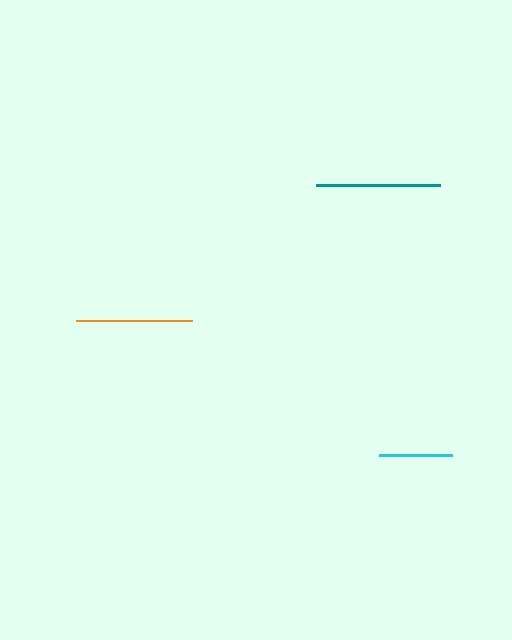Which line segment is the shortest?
The cyan line is the shortest at approximately 74 pixels.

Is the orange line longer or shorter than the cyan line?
The orange line is longer than the cyan line.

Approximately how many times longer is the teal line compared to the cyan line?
The teal line is approximately 1.7 times the length of the cyan line.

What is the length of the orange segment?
The orange segment is approximately 116 pixels long.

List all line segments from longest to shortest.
From longest to shortest: teal, orange, cyan.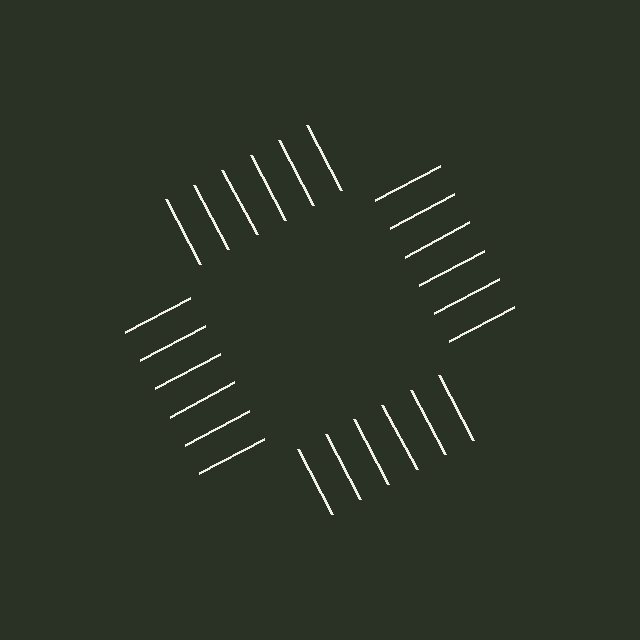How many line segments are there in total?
24 — 6 along each of the 4 edges.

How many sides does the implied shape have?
4 sides — the line-ends trace a square.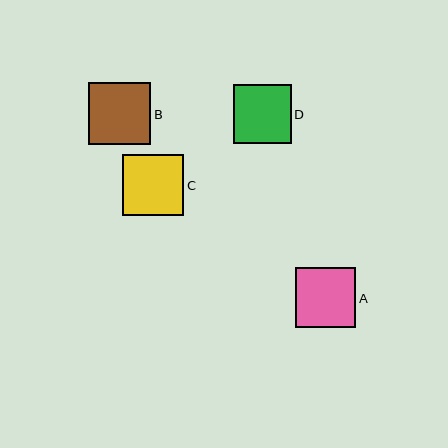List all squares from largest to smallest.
From largest to smallest: B, C, A, D.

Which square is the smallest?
Square D is the smallest with a size of approximately 58 pixels.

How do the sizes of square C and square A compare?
Square C and square A are approximately the same size.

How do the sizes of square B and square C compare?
Square B and square C are approximately the same size.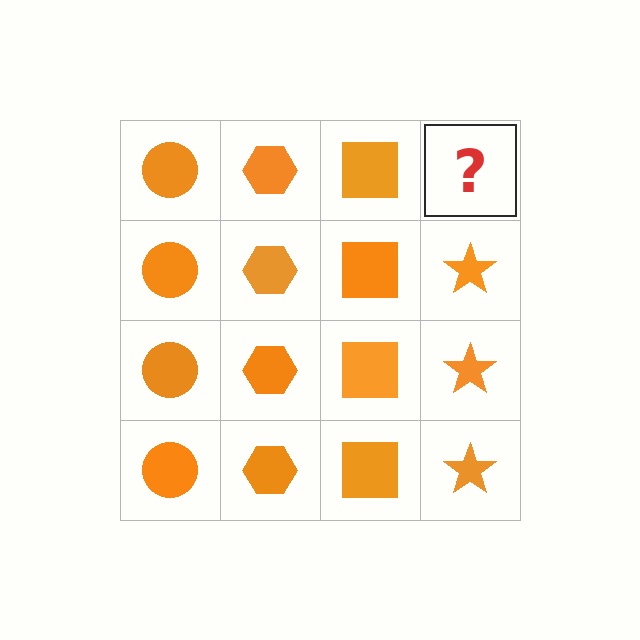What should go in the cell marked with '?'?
The missing cell should contain an orange star.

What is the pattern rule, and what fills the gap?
The rule is that each column has a consistent shape. The gap should be filled with an orange star.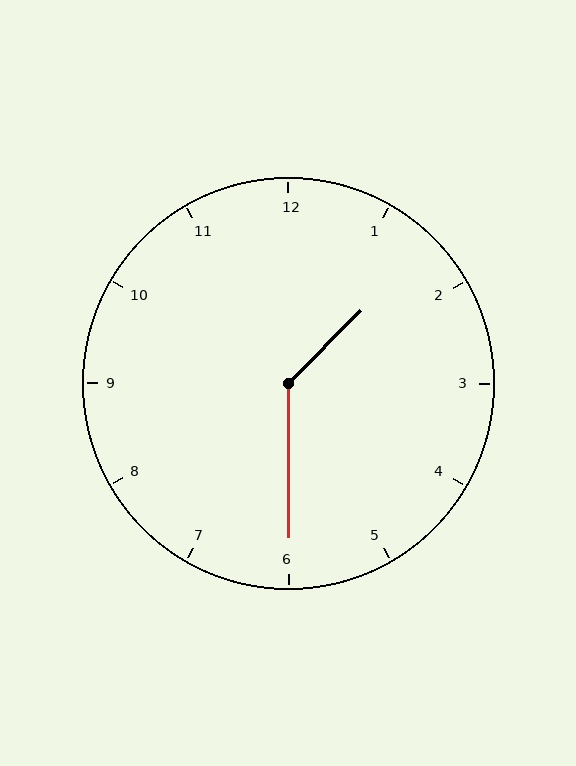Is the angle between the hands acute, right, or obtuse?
It is obtuse.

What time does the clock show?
1:30.